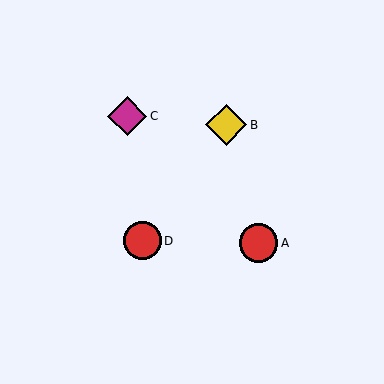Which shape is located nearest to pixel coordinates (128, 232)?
The red circle (labeled D) at (142, 241) is nearest to that location.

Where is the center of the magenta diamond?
The center of the magenta diamond is at (127, 116).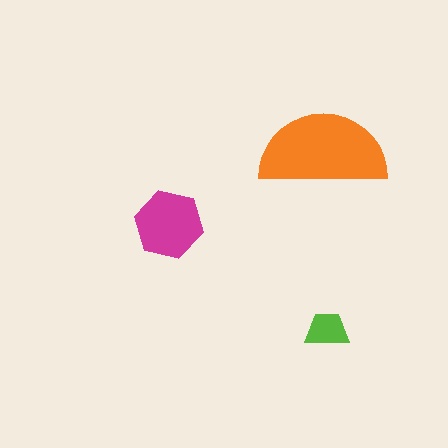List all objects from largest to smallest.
The orange semicircle, the magenta hexagon, the lime trapezoid.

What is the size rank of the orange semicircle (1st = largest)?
1st.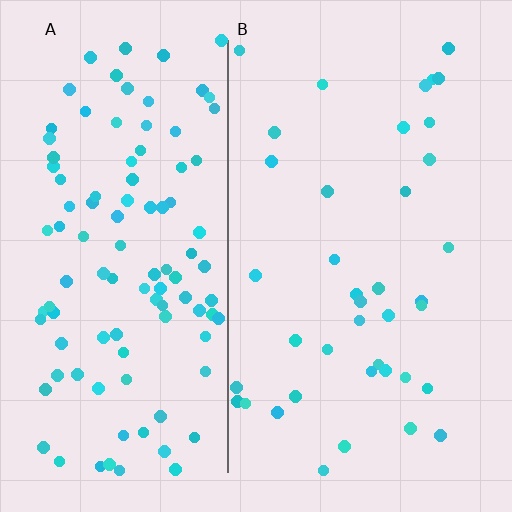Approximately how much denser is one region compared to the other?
Approximately 2.8× — region A over region B.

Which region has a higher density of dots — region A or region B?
A (the left).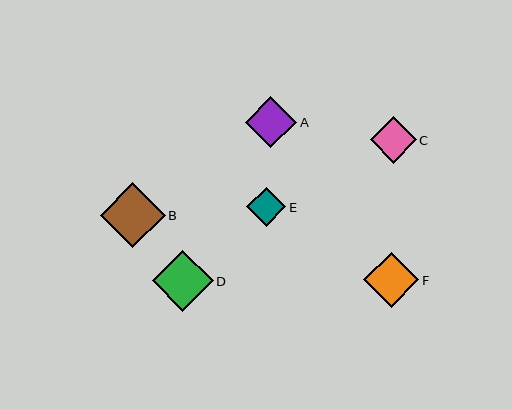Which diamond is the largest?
Diamond B is the largest with a size of approximately 65 pixels.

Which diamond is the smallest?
Diamond E is the smallest with a size of approximately 39 pixels.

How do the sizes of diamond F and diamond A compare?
Diamond F and diamond A are approximately the same size.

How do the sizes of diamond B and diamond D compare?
Diamond B and diamond D are approximately the same size.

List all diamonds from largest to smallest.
From largest to smallest: B, D, F, A, C, E.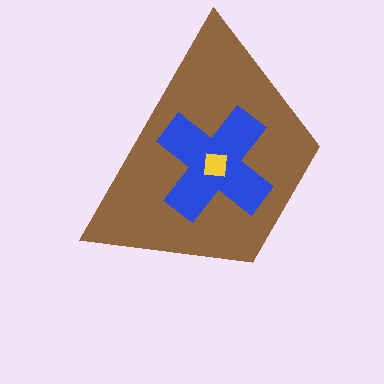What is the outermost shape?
The brown trapezoid.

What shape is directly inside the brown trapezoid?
The blue cross.